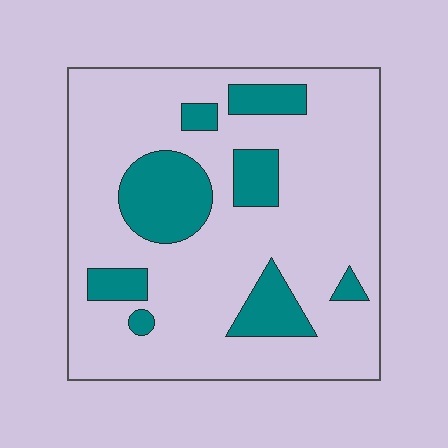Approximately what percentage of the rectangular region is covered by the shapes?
Approximately 20%.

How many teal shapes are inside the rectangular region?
8.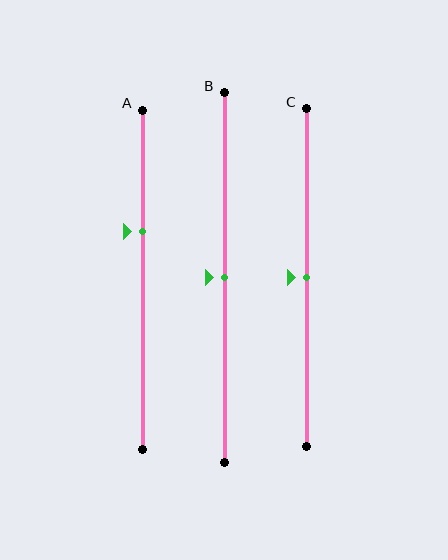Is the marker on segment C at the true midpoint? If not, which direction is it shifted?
Yes, the marker on segment C is at the true midpoint.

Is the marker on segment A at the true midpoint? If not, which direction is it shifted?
No, the marker on segment A is shifted upward by about 14% of the segment length.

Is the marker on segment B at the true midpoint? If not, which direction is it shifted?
Yes, the marker on segment B is at the true midpoint.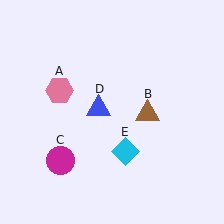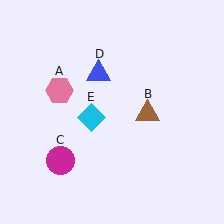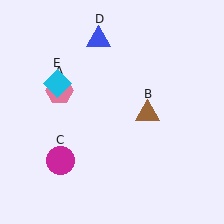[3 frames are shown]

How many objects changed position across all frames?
2 objects changed position: blue triangle (object D), cyan diamond (object E).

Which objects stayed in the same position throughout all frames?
Pink hexagon (object A) and brown triangle (object B) and magenta circle (object C) remained stationary.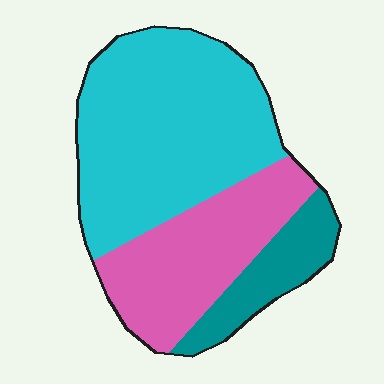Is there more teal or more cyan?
Cyan.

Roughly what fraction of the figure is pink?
Pink covers roughly 30% of the figure.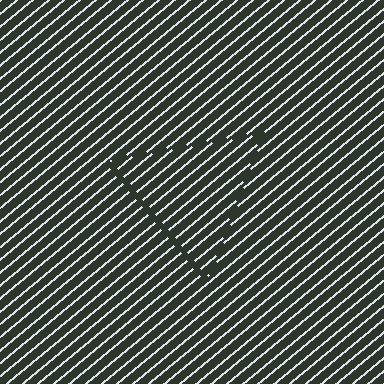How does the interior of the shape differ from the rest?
The interior of the shape contains the same grating, shifted by half a period — the contour is defined by the phase discontinuity where line-ends from the inner and outer gratings abut.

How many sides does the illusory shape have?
3 sides — the line-ends trace a triangle.